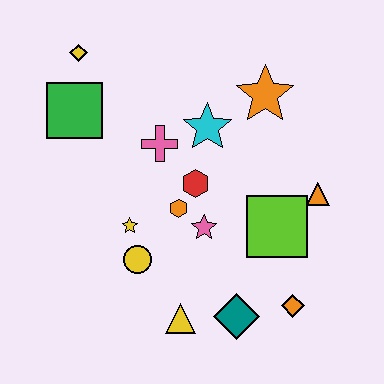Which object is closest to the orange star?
The cyan star is closest to the orange star.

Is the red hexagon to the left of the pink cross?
No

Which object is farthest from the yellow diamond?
The orange diamond is farthest from the yellow diamond.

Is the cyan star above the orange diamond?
Yes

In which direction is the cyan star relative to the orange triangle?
The cyan star is to the left of the orange triangle.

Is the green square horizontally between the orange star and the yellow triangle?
No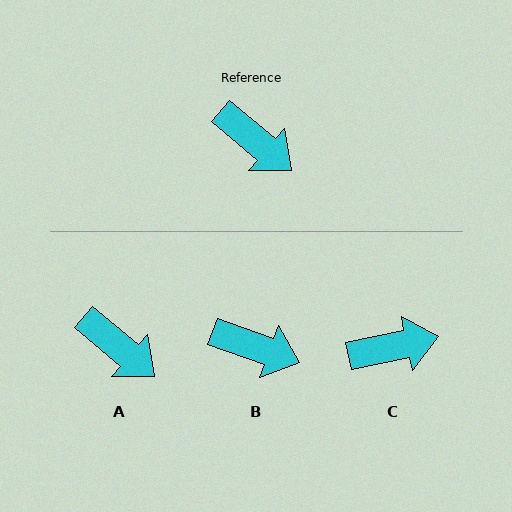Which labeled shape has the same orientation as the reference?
A.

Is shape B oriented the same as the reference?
No, it is off by about 20 degrees.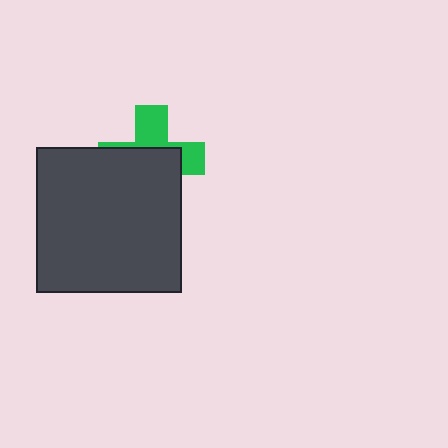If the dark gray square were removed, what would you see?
You would see the complete green cross.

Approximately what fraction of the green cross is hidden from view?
Roughly 59% of the green cross is hidden behind the dark gray square.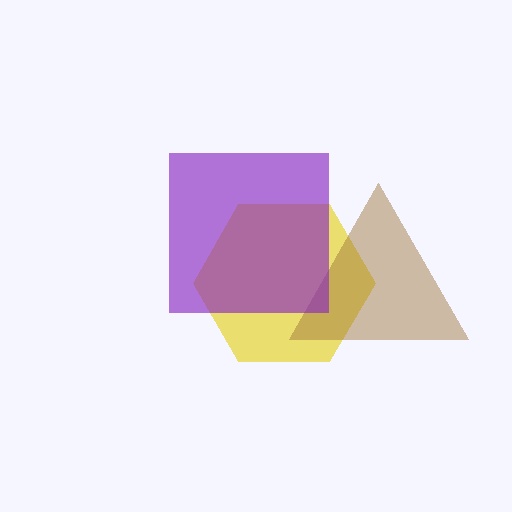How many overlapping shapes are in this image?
There are 3 overlapping shapes in the image.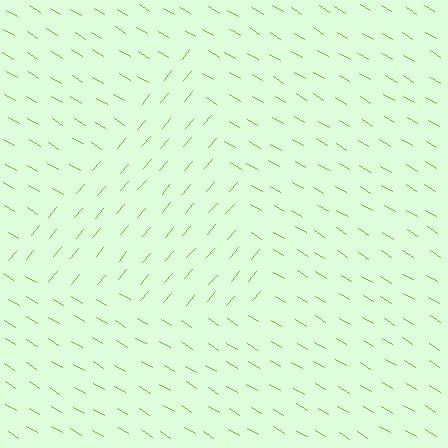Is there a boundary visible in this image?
Yes, there is a texture boundary formed by a change in line orientation.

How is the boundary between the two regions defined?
The boundary is defined purely by a change in line orientation (approximately 81 degrees difference). All lines are the same color and thickness.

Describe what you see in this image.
The image is filled with small lime line segments. A triangle region in the image has lines oriented differently from the surrounding lines, creating a visible texture boundary.